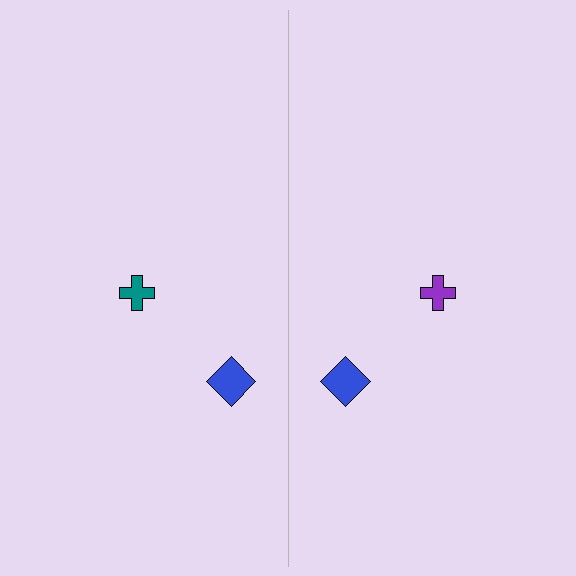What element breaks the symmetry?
The purple cross on the right side breaks the symmetry — its mirror counterpart is teal.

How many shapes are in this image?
There are 4 shapes in this image.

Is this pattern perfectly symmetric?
No, the pattern is not perfectly symmetric. The purple cross on the right side breaks the symmetry — its mirror counterpart is teal.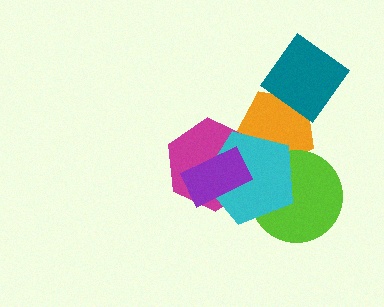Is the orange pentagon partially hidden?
Yes, it is partially covered by another shape.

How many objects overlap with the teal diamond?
1 object overlaps with the teal diamond.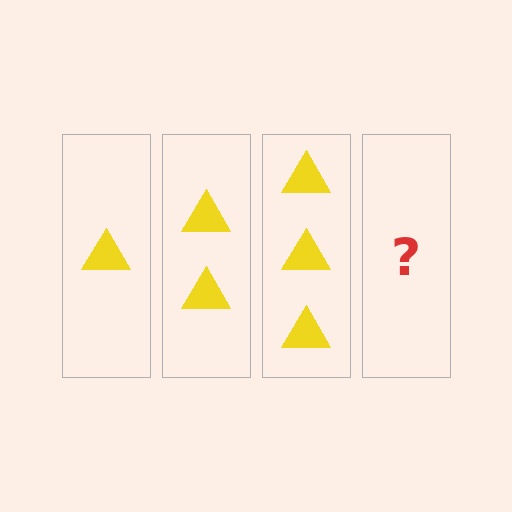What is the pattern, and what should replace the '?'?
The pattern is that each step adds one more triangle. The '?' should be 4 triangles.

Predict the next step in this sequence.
The next step is 4 triangles.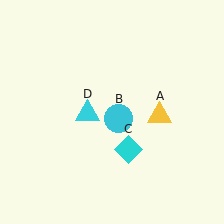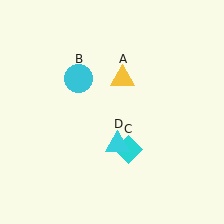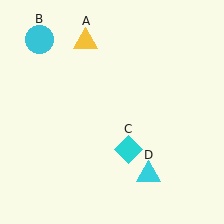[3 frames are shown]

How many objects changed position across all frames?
3 objects changed position: yellow triangle (object A), cyan circle (object B), cyan triangle (object D).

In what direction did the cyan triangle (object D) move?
The cyan triangle (object D) moved down and to the right.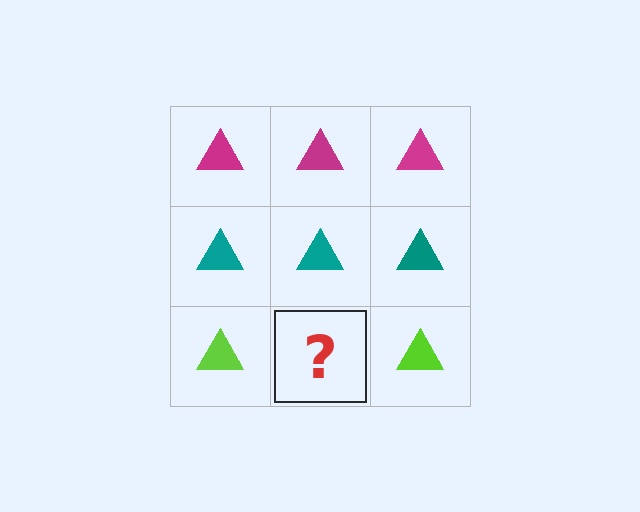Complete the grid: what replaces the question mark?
The question mark should be replaced with a lime triangle.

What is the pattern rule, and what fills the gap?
The rule is that each row has a consistent color. The gap should be filled with a lime triangle.